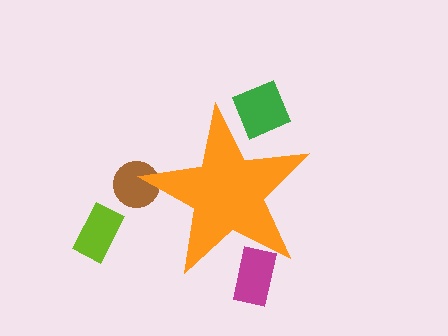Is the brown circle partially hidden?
Yes, the brown circle is partially hidden behind the orange star.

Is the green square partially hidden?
Yes, the green square is partially hidden behind the orange star.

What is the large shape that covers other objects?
An orange star.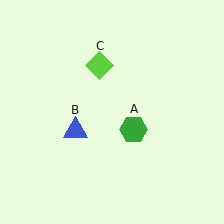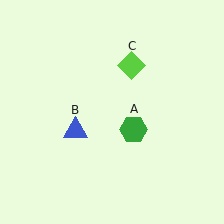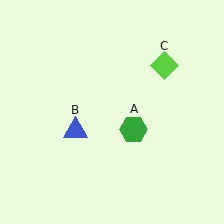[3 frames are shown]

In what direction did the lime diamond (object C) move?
The lime diamond (object C) moved right.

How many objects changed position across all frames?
1 object changed position: lime diamond (object C).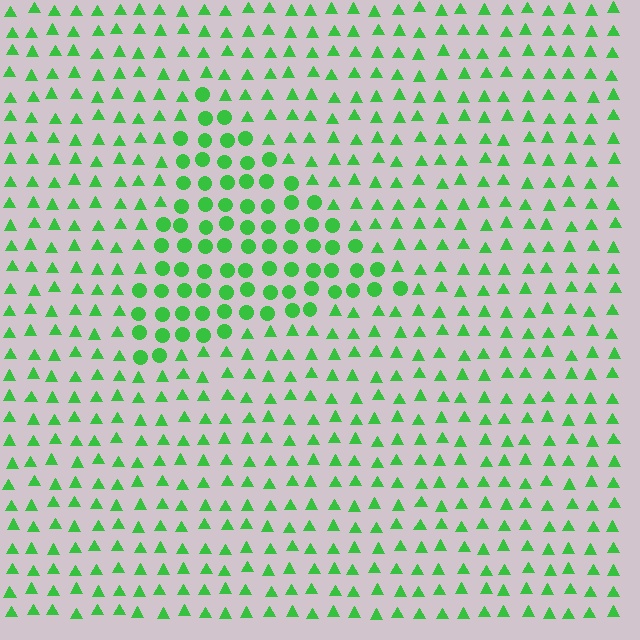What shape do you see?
I see a triangle.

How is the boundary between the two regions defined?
The boundary is defined by a change in element shape: circles inside vs. triangles outside. All elements share the same color and spacing.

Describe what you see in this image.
The image is filled with small green elements arranged in a uniform grid. A triangle-shaped region contains circles, while the surrounding area contains triangles. The boundary is defined purely by the change in element shape.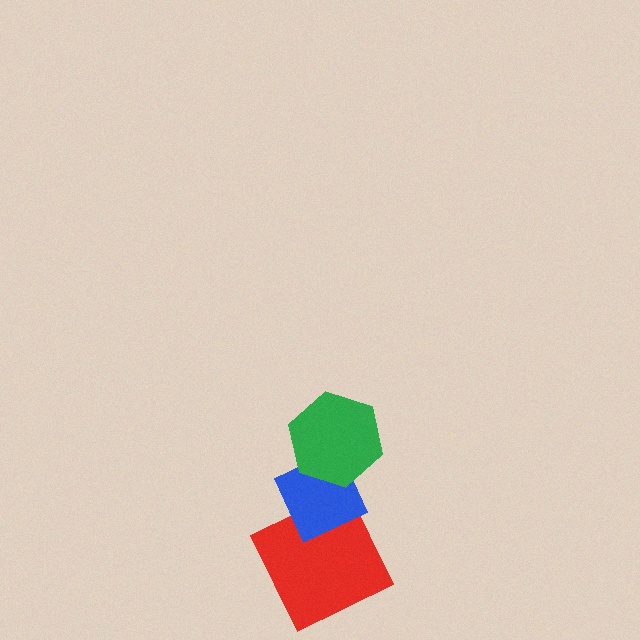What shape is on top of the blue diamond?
The green hexagon is on top of the blue diamond.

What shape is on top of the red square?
The blue diamond is on top of the red square.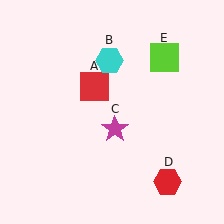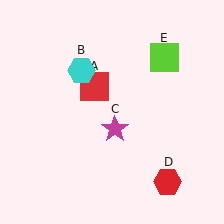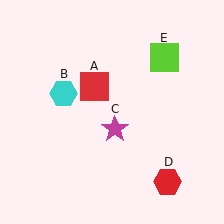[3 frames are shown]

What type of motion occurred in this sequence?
The cyan hexagon (object B) rotated counterclockwise around the center of the scene.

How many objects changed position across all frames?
1 object changed position: cyan hexagon (object B).